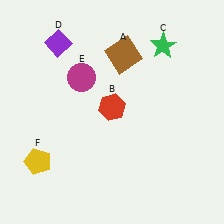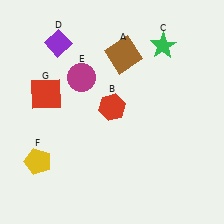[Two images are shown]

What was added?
A red square (G) was added in Image 2.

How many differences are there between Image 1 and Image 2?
There is 1 difference between the two images.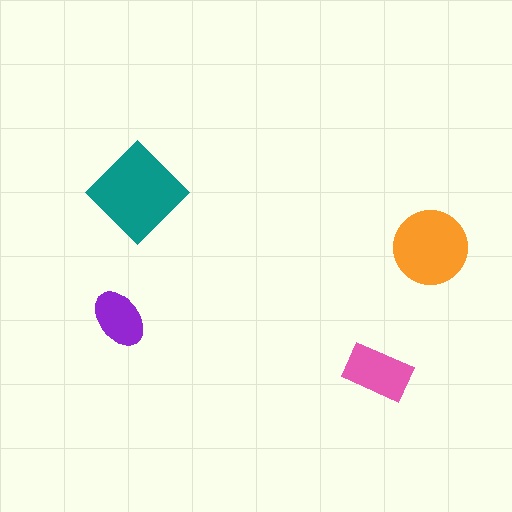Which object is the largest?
The teal diamond.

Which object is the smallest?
The purple ellipse.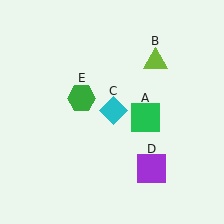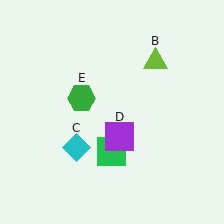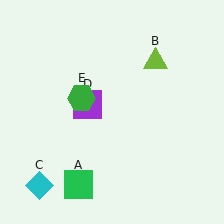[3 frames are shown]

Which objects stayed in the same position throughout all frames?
Lime triangle (object B) and green hexagon (object E) remained stationary.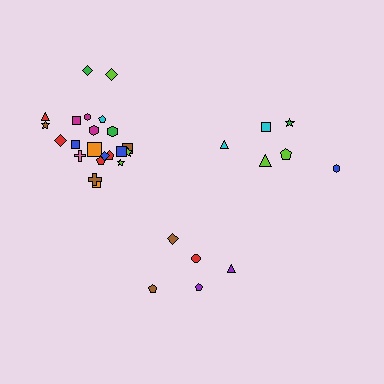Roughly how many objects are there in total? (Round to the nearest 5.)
Roughly 35 objects in total.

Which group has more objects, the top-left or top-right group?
The top-left group.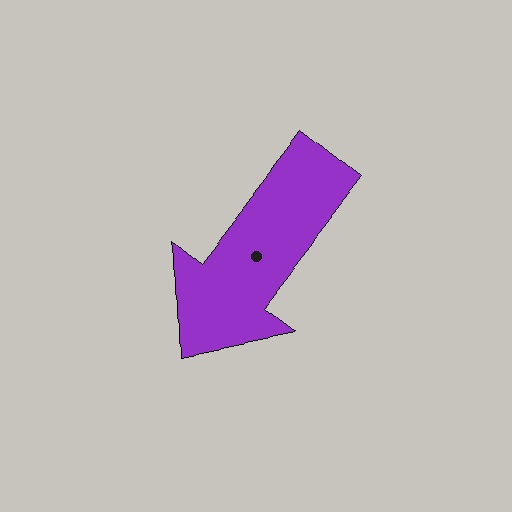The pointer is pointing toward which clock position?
Roughly 7 o'clock.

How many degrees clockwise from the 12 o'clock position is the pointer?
Approximately 218 degrees.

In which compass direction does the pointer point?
Southwest.